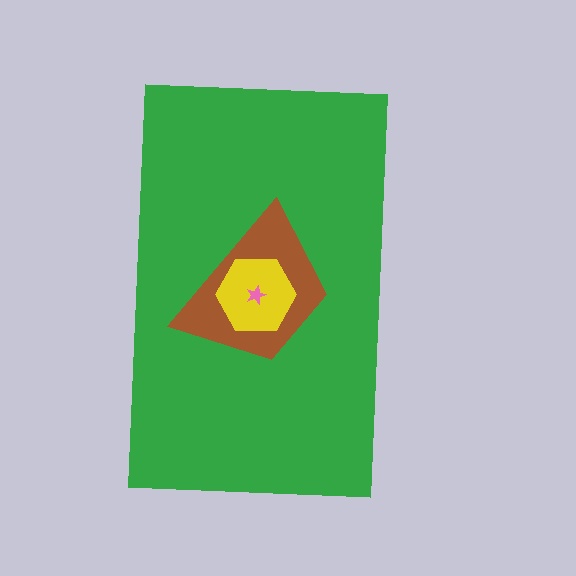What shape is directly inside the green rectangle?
The brown trapezoid.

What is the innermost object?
The pink star.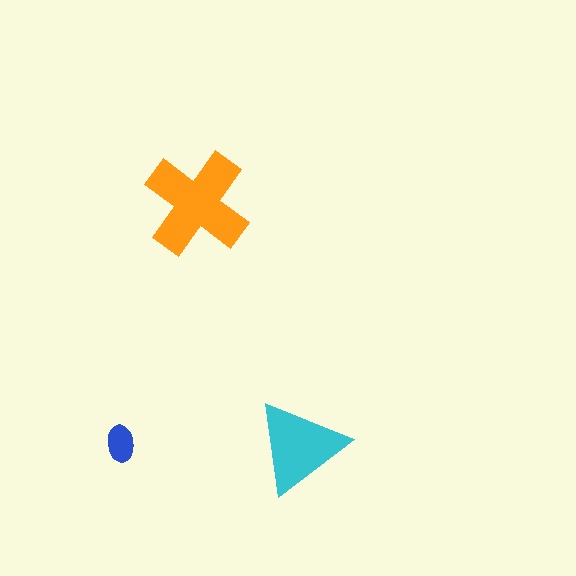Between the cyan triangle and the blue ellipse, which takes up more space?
The cyan triangle.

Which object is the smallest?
The blue ellipse.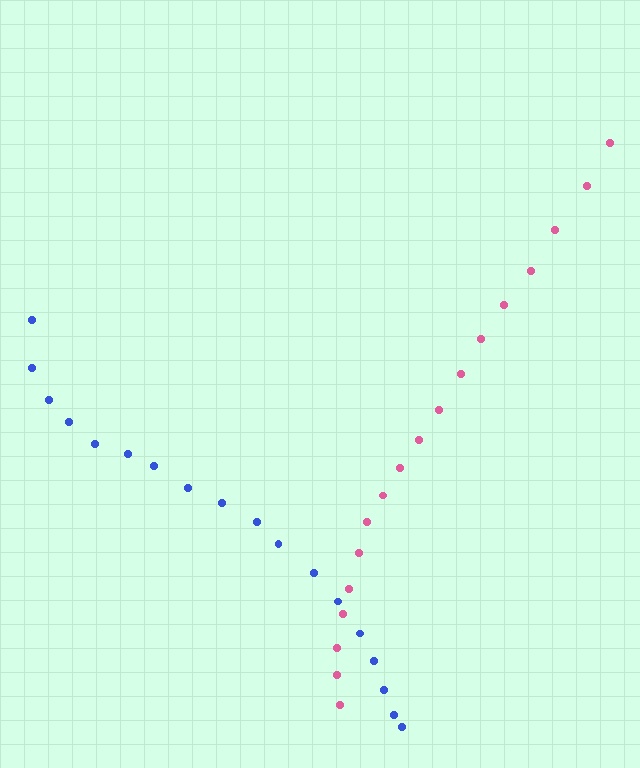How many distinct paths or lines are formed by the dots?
There are 2 distinct paths.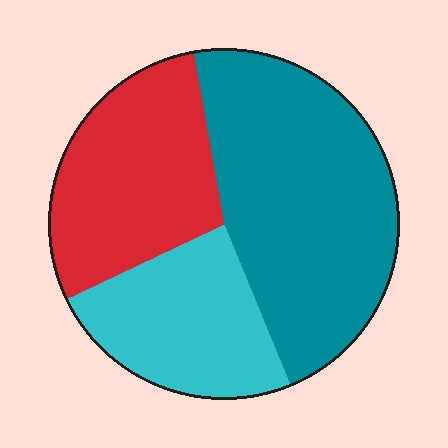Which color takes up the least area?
Cyan, at roughly 25%.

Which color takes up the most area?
Teal, at roughly 45%.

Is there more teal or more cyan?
Teal.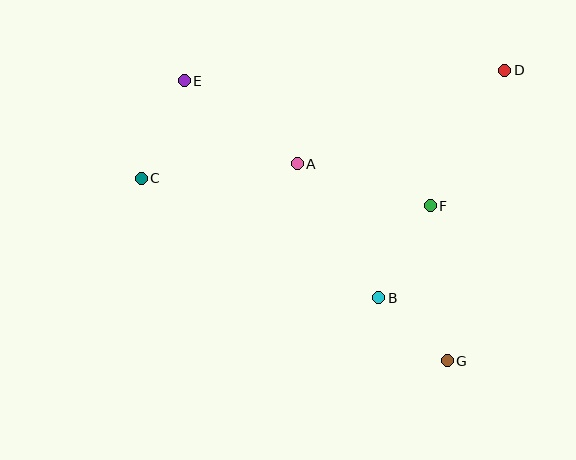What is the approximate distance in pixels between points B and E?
The distance between B and E is approximately 292 pixels.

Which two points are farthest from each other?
Points E and G are farthest from each other.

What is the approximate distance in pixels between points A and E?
The distance between A and E is approximately 140 pixels.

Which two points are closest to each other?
Points B and G are closest to each other.